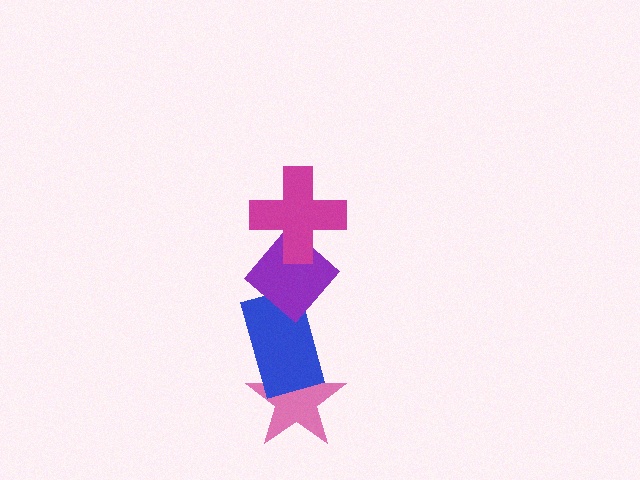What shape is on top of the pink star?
The blue rectangle is on top of the pink star.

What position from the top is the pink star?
The pink star is 4th from the top.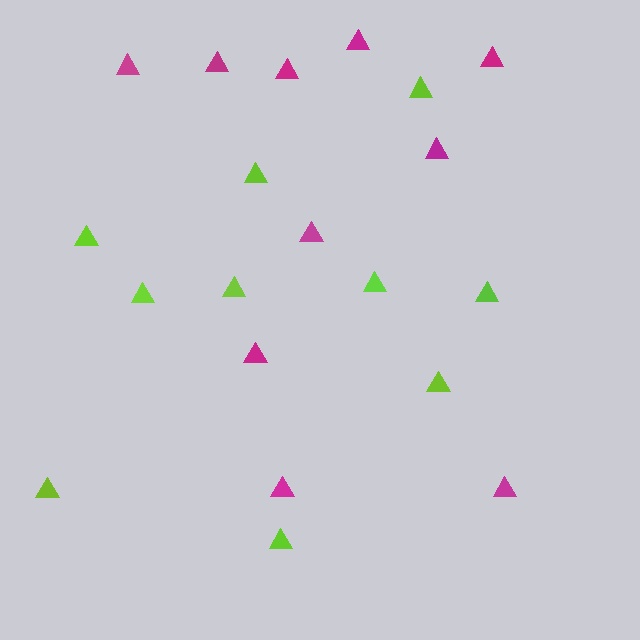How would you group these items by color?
There are 2 groups: one group of lime triangles (10) and one group of magenta triangles (10).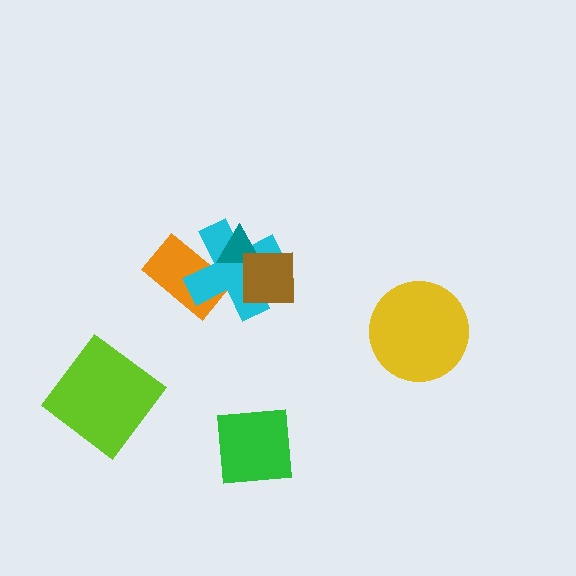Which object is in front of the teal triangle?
The brown square is in front of the teal triangle.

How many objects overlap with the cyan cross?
3 objects overlap with the cyan cross.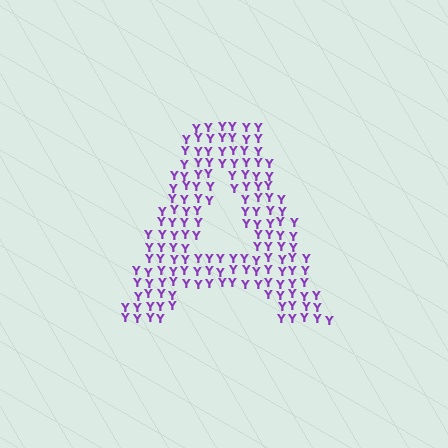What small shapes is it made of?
It is made of small letter Y's.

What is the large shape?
The large shape is the letter A.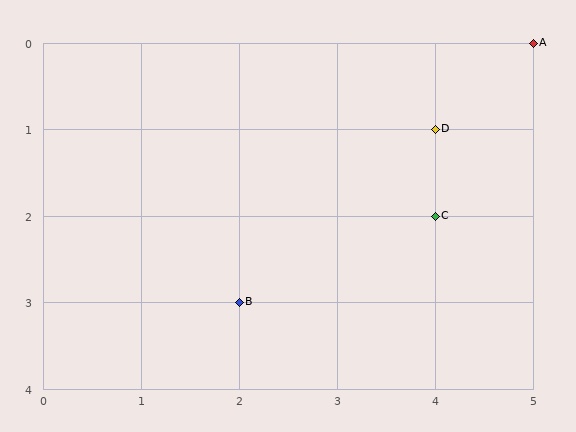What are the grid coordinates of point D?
Point D is at grid coordinates (4, 1).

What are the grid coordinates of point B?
Point B is at grid coordinates (2, 3).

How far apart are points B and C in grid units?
Points B and C are 2 columns and 1 row apart (about 2.2 grid units diagonally).